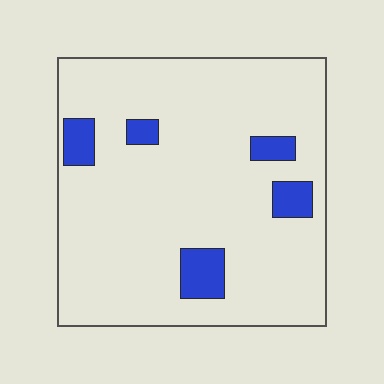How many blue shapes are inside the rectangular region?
5.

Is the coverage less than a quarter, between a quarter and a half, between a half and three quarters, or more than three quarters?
Less than a quarter.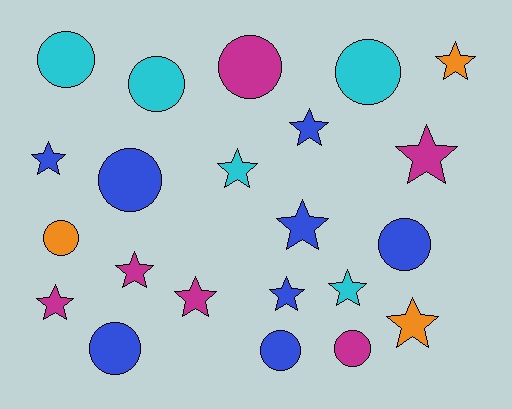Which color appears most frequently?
Blue, with 8 objects.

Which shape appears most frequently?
Star, with 12 objects.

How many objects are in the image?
There are 22 objects.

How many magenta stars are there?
There are 4 magenta stars.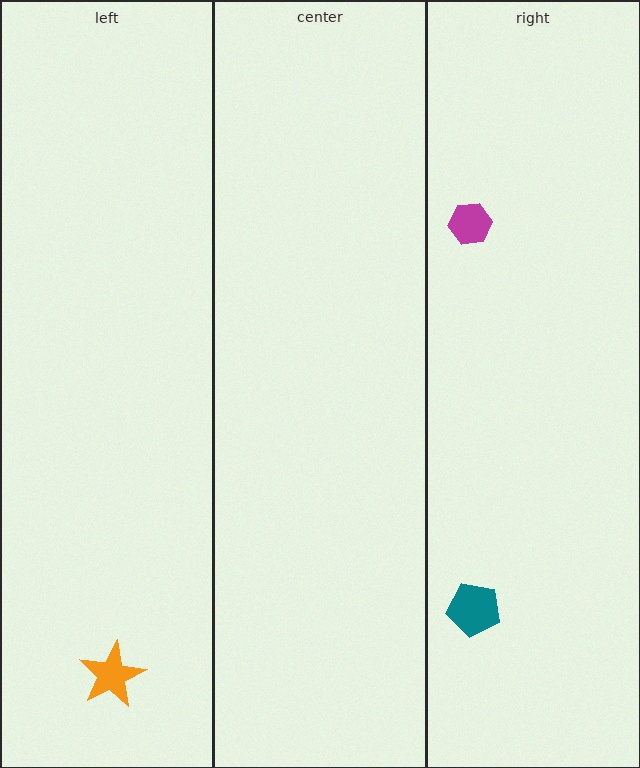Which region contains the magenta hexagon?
The right region.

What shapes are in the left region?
The orange star.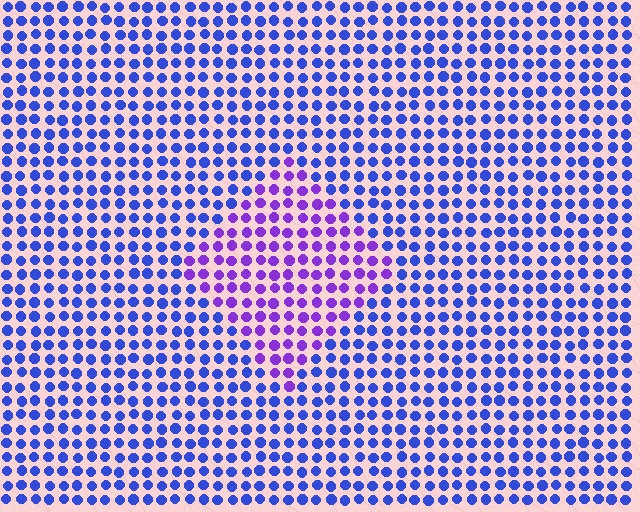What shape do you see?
I see a diamond.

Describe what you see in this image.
The image is filled with small blue elements in a uniform arrangement. A diamond-shaped region is visible where the elements are tinted to a slightly different hue, forming a subtle color boundary.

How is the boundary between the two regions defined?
The boundary is defined purely by a slight shift in hue (about 41 degrees). Spacing, size, and orientation are identical on both sides.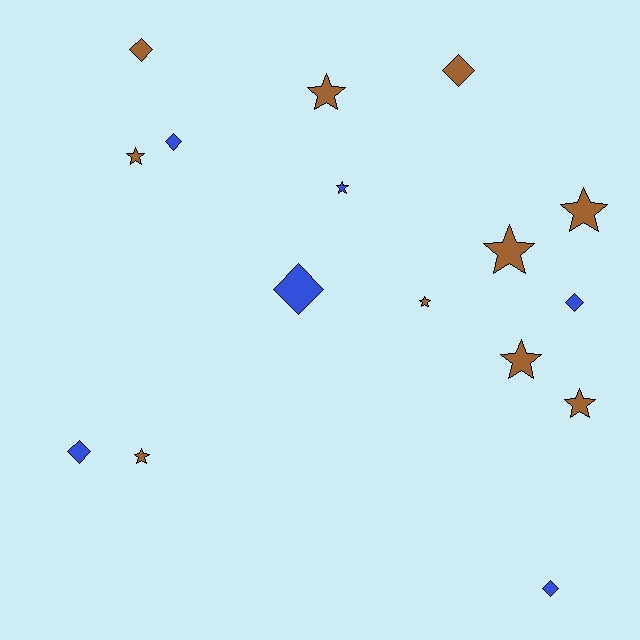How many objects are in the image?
There are 16 objects.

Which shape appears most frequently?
Star, with 9 objects.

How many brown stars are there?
There are 8 brown stars.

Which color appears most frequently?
Brown, with 10 objects.